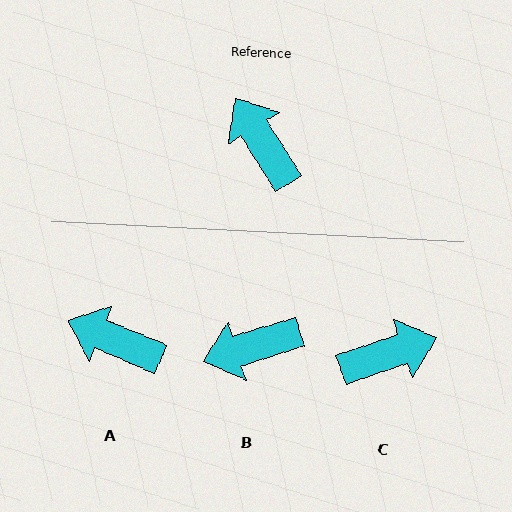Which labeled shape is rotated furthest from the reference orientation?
C, about 103 degrees away.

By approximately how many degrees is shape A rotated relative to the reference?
Approximately 35 degrees counter-clockwise.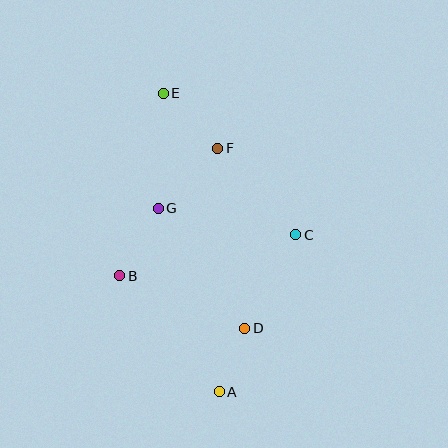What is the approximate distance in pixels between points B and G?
The distance between B and G is approximately 78 pixels.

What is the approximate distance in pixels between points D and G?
The distance between D and G is approximately 148 pixels.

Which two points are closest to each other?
Points A and D are closest to each other.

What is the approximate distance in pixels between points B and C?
The distance between B and C is approximately 181 pixels.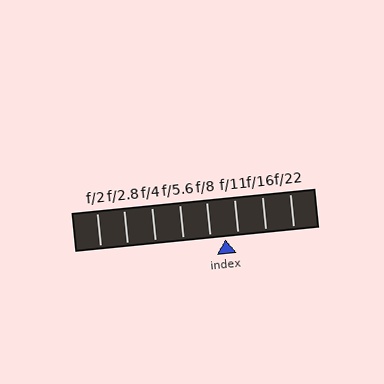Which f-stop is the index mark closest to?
The index mark is closest to f/11.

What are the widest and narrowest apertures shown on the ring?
The widest aperture shown is f/2 and the narrowest is f/22.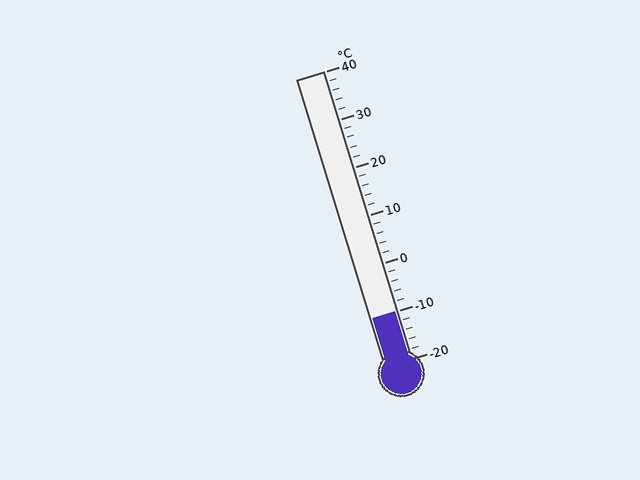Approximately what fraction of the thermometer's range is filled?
The thermometer is filled to approximately 15% of its range.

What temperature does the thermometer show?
The thermometer shows approximately -10°C.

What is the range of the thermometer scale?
The thermometer scale ranges from -20°C to 40°C.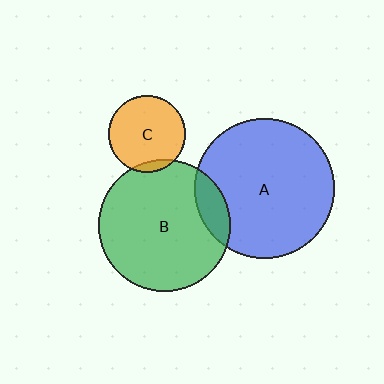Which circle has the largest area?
Circle A (blue).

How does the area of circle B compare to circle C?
Approximately 2.9 times.